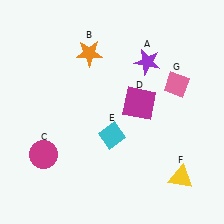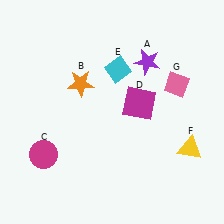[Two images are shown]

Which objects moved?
The objects that moved are: the orange star (B), the cyan diamond (E), the yellow triangle (F).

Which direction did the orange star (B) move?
The orange star (B) moved down.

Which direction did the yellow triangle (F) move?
The yellow triangle (F) moved up.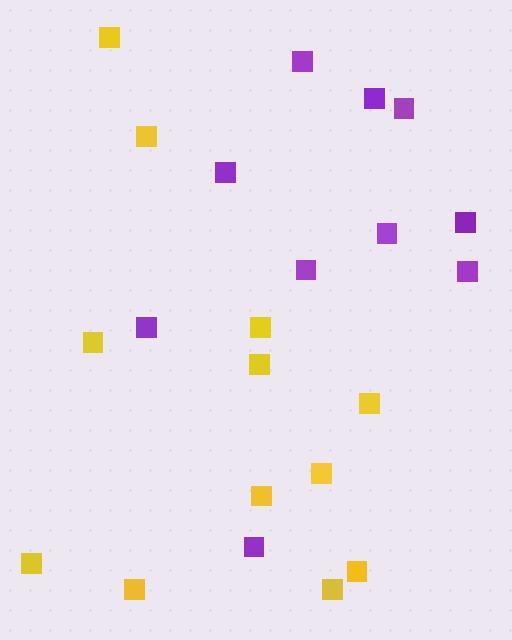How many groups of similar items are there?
There are 2 groups: one group of yellow squares (12) and one group of purple squares (10).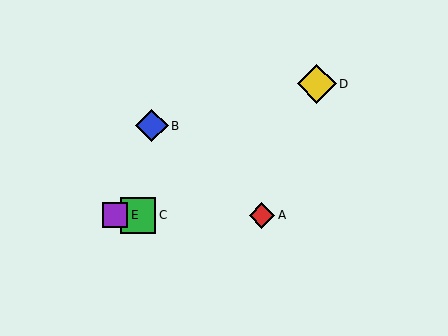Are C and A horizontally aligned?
Yes, both are at y≈215.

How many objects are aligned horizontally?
3 objects (A, C, E) are aligned horizontally.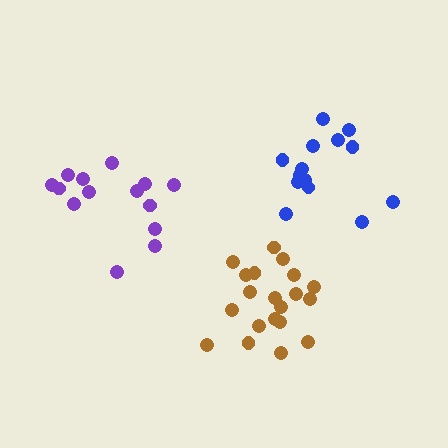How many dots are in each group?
Group 1: 14 dots, Group 2: 20 dots, Group 3: 14 dots (48 total).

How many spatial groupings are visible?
There are 3 spatial groupings.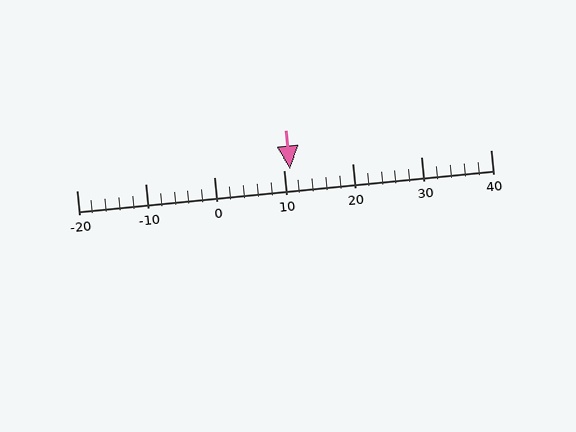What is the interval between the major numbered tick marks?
The major tick marks are spaced 10 units apart.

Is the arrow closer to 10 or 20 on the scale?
The arrow is closer to 10.